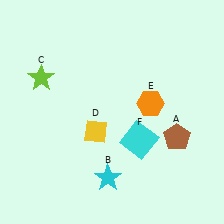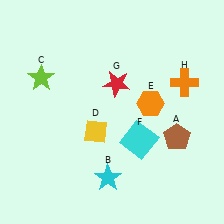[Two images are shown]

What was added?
A red star (G), an orange cross (H) were added in Image 2.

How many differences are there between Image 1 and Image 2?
There are 2 differences between the two images.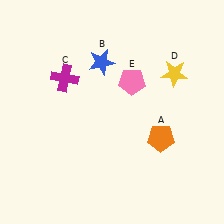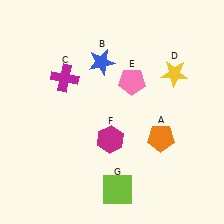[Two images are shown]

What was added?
A magenta hexagon (F), a lime square (G) were added in Image 2.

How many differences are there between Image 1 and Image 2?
There are 2 differences between the two images.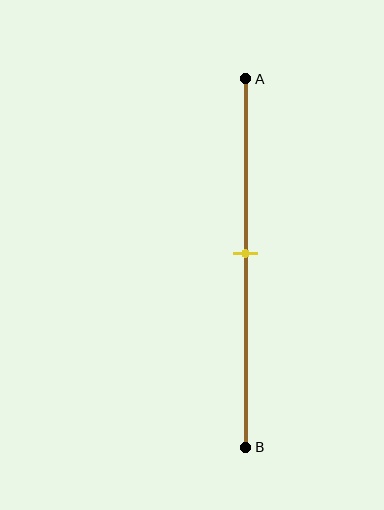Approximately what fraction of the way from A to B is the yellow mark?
The yellow mark is approximately 45% of the way from A to B.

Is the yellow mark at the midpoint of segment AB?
Yes, the mark is approximately at the midpoint.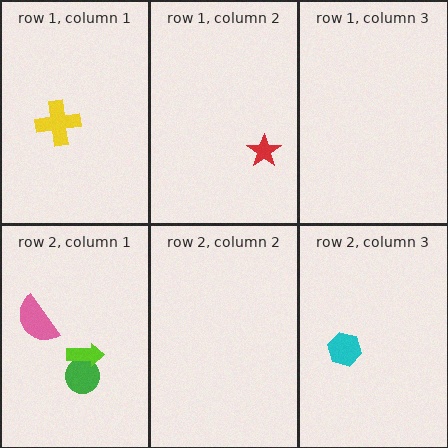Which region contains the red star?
The row 1, column 2 region.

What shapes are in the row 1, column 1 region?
The yellow cross.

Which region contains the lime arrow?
The row 2, column 1 region.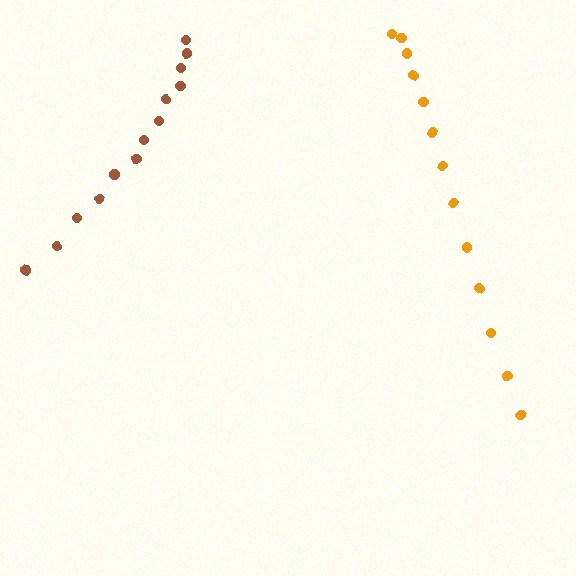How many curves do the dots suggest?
There are 2 distinct paths.